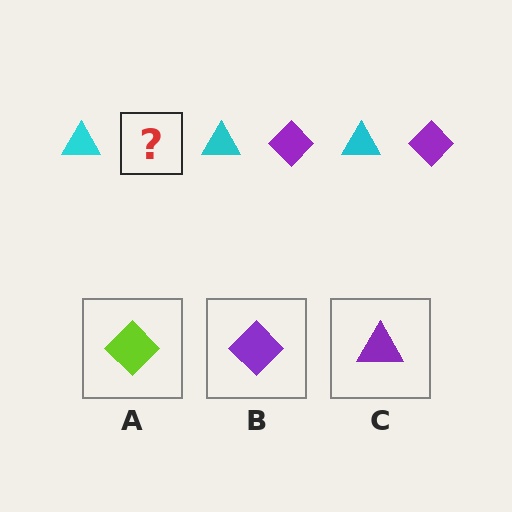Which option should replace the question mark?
Option B.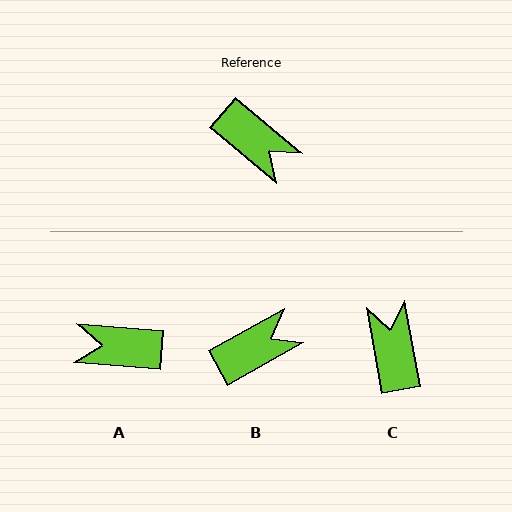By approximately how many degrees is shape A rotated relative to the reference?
Approximately 144 degrees clockwise.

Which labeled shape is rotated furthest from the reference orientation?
A, about 144 degrees away.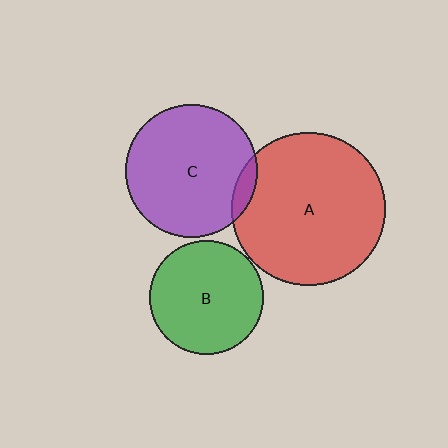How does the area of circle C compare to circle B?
Approximately 1.3 times.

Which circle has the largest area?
Circle A (red).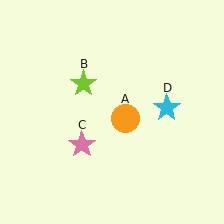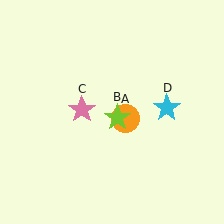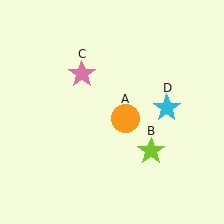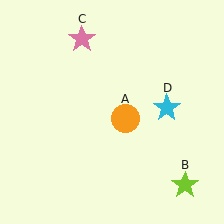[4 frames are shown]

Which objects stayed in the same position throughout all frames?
Orange circle (object A) and cyan star (object D) remained stationary.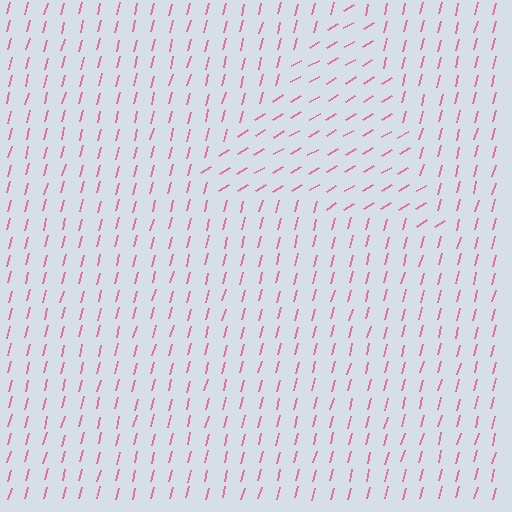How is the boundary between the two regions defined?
The boundary is defined purely by a change in line orientation (approximately 45 degrees difference). All lines are the same color and thickness.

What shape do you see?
I see a triangle.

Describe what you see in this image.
The image is filled with small pink line segments. A triangle region in the image has lines oriented differently from the surrounding lines, creating a visible texture boundary.